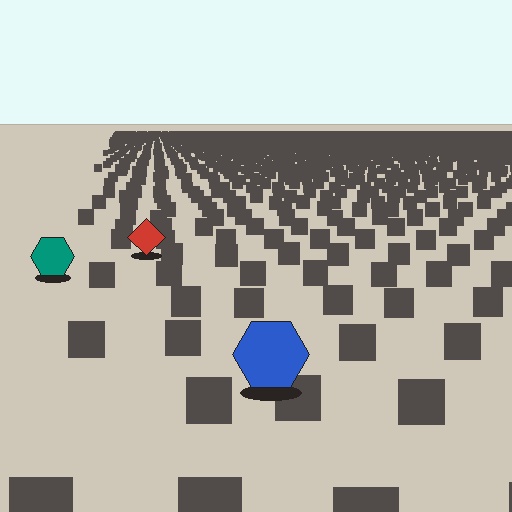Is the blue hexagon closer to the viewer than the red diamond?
Yes. The blue hexagon is closer — you can tell from the texture gradient: the ground texture is coarser near it.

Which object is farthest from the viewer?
The red diamond is farthest from the viewer. It appears smaller and the ground texture around it is denser.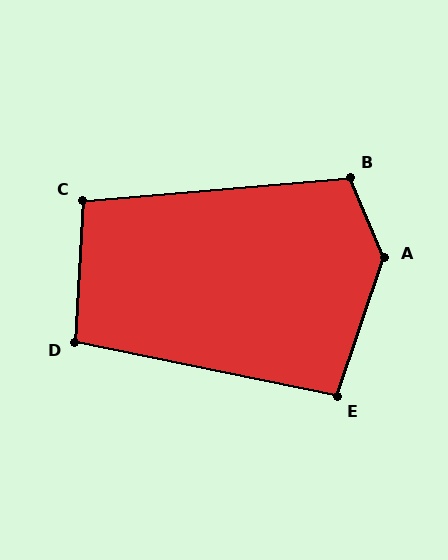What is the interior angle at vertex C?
Approximately 98 degrees (obtuse).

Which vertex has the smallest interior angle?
E, at approximately 97 degrees.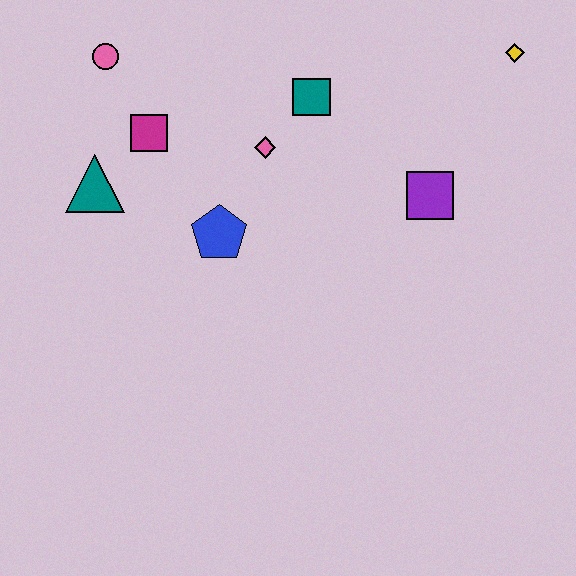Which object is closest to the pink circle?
The magenta square is closest to the pink circle.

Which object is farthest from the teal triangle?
The yellow diamond is farthest from the teal triangle.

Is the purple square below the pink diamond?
Yes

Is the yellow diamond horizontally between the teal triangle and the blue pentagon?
No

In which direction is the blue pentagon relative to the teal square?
The blue pentagon is below the teal square.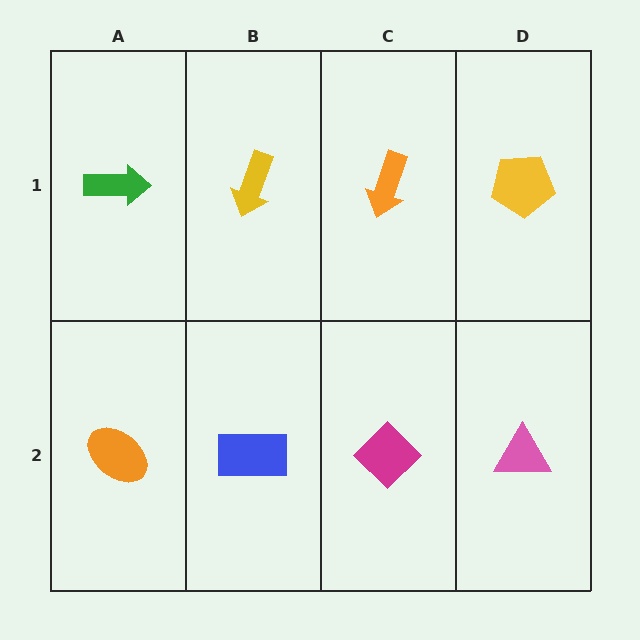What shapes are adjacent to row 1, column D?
A pink triangle (row 2, column D), an orange arrow (row 1, column C).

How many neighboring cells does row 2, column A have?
2.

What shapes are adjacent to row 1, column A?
An orange ellipse (row 2, column A), a yellow arrow (row 1, column B).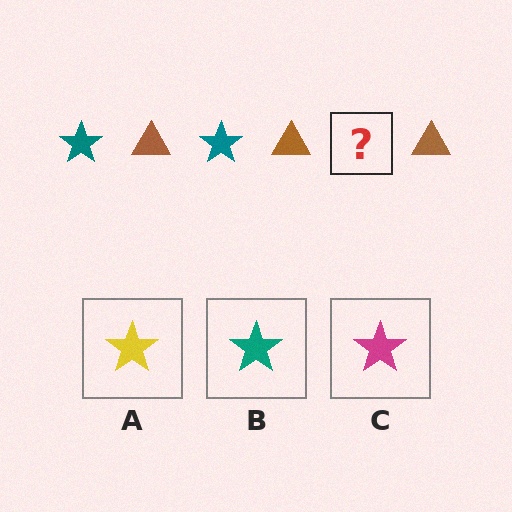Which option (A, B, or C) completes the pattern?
B.